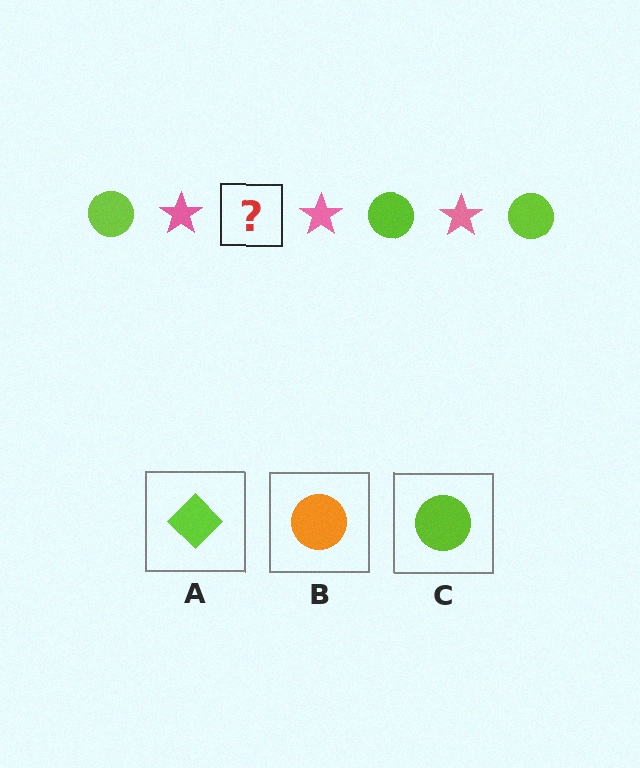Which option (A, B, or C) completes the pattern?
C.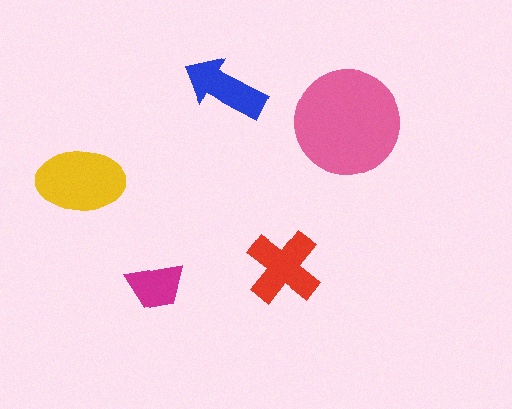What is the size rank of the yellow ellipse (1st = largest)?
2nd.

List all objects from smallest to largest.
The magenta trapezoid, the blue arrow, the red cross, the yellow ellipse, the pink circle.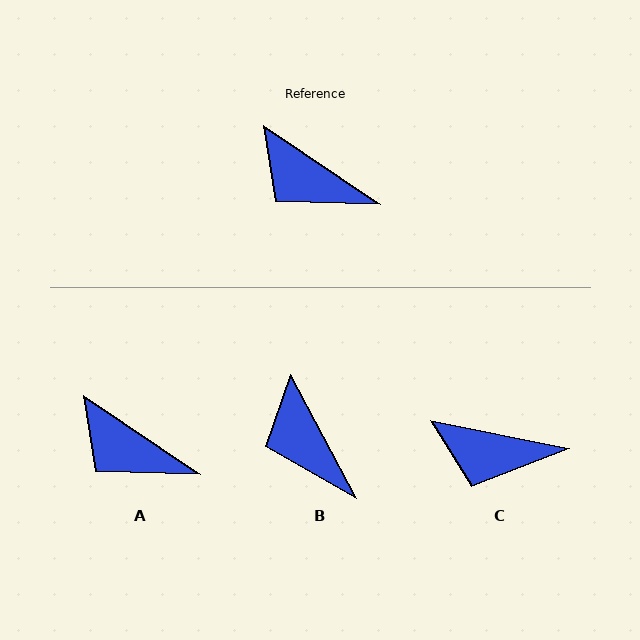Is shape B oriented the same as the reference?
No, it is off by about 28 degrees.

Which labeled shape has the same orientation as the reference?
A.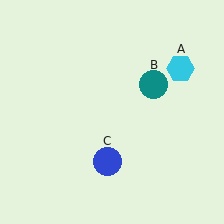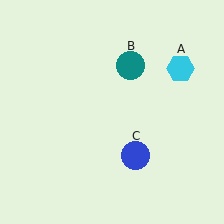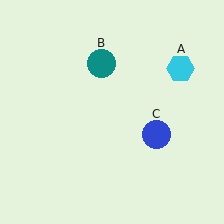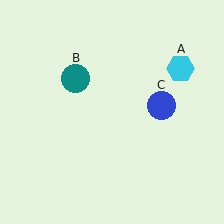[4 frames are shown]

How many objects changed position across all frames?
2 objects changed position: teal circle (object B), blue circle (object C).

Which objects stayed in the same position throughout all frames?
Cyan hexagon (object A) remained stationary.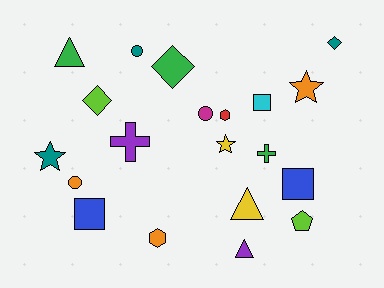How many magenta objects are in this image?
There is 1 magenta object.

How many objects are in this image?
There are 20 objects.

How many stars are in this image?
There are 3 stars.